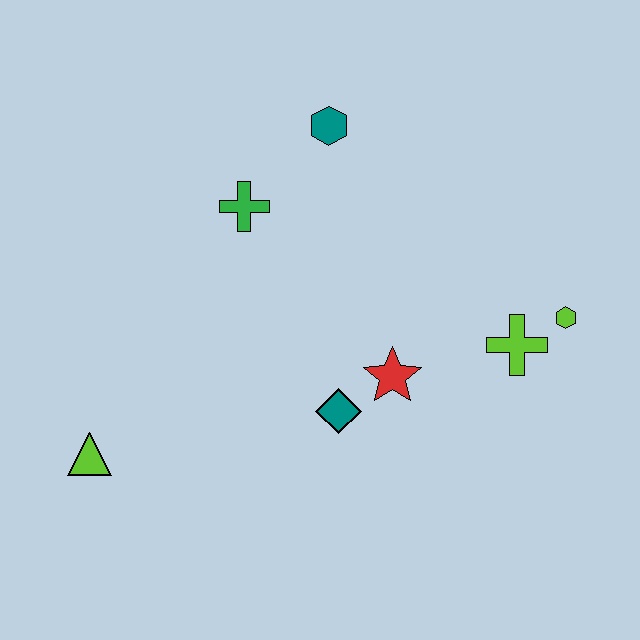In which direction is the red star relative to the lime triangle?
The red star is to the right of the lime triangle.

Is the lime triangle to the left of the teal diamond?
Yes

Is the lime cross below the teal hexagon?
Yes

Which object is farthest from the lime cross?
The lime triangle is farthest from the lime cross.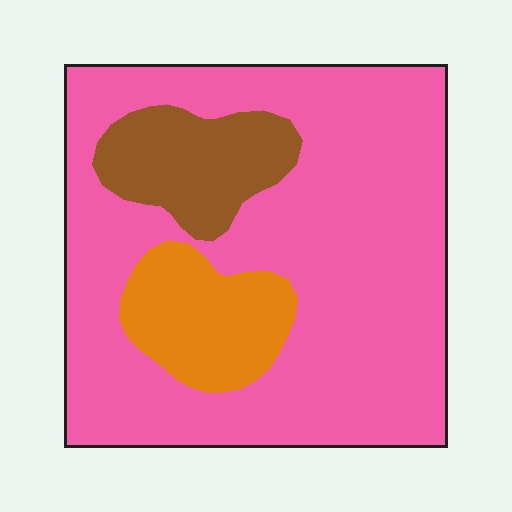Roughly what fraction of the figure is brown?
Brown covers roughly 15% of the figure.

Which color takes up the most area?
Pink, at roughly 75%.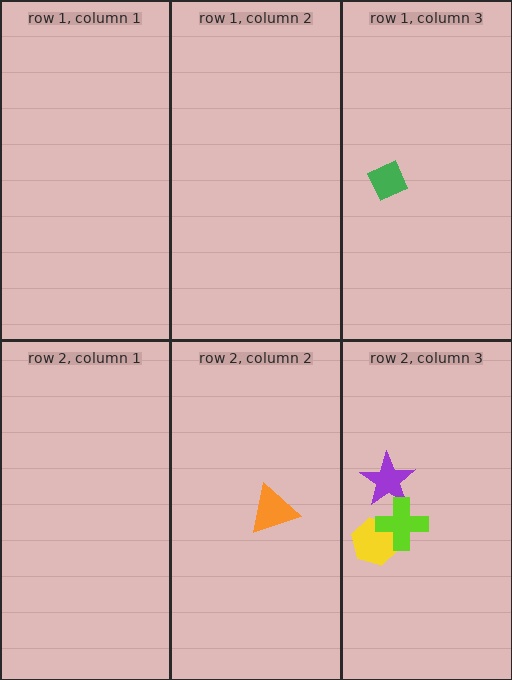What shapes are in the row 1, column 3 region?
The green diamond.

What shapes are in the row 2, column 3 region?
The yellow hexagon, the purple star, the lime cross.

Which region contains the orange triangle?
The row 2, column 2 region.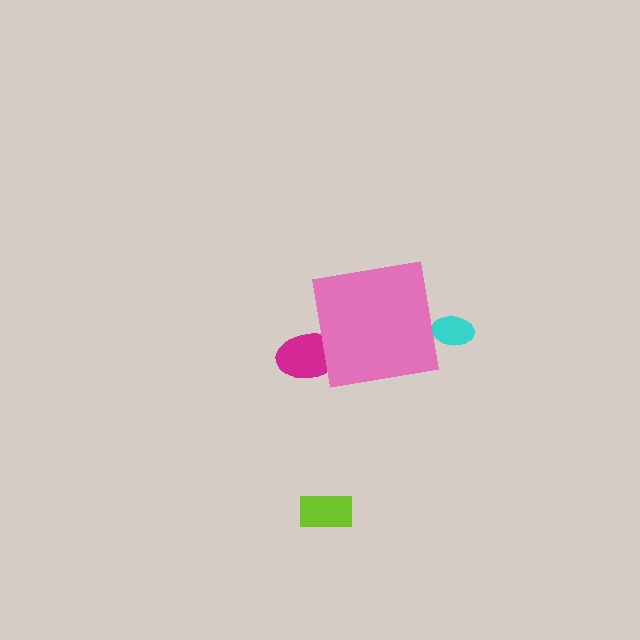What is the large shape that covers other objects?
A pink square.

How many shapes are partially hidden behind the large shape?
2 shapes are partially hidden.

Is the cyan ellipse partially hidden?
Yes, the cyan ellipse is partially hidden behind the pink square.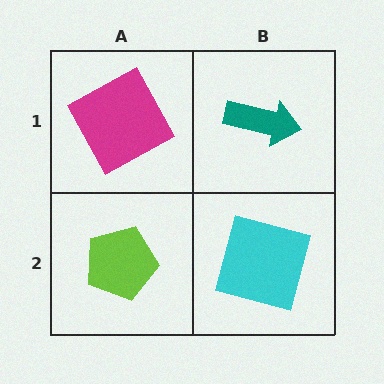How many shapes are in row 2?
2 shapes.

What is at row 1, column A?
A magenta square.